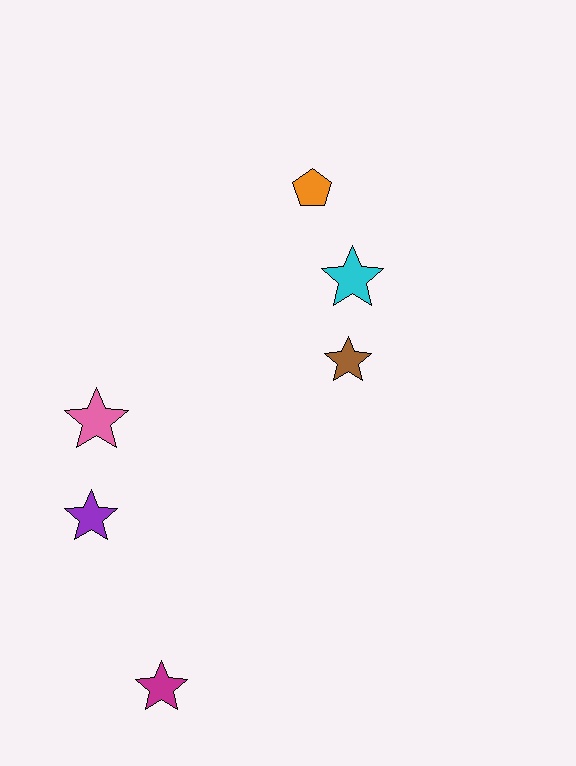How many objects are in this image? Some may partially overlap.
There are 6 objects.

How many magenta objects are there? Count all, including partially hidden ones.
There is 1 magenta object.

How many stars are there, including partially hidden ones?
There are 5 stars.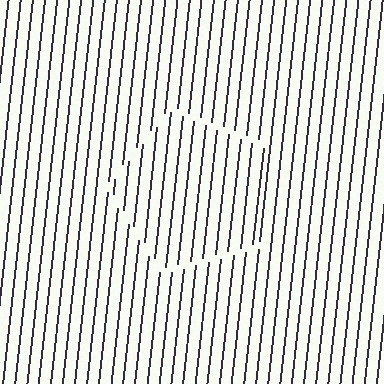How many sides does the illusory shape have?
5 sides — the line-ends trace a pentagon.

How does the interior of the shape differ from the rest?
The interior of the shape contains the same grating, shifted by half a period — the contour is defined by the phase discontinuity where line-ends from the inner and outer gratings abut.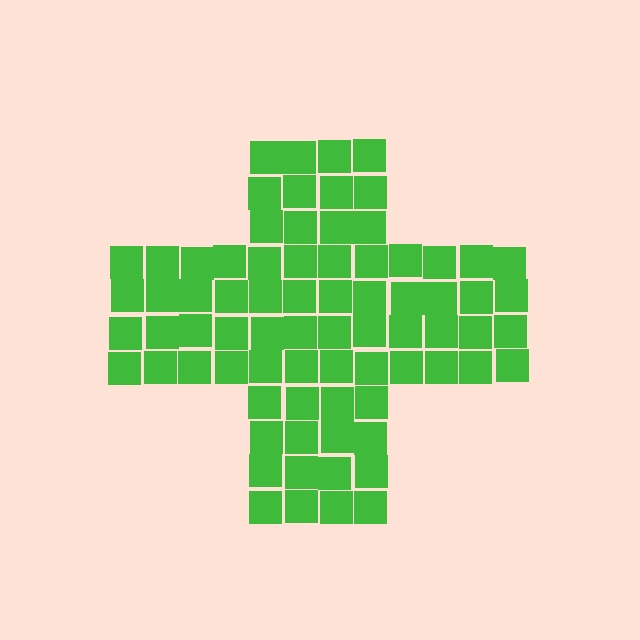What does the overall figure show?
The overall figure shows a cross.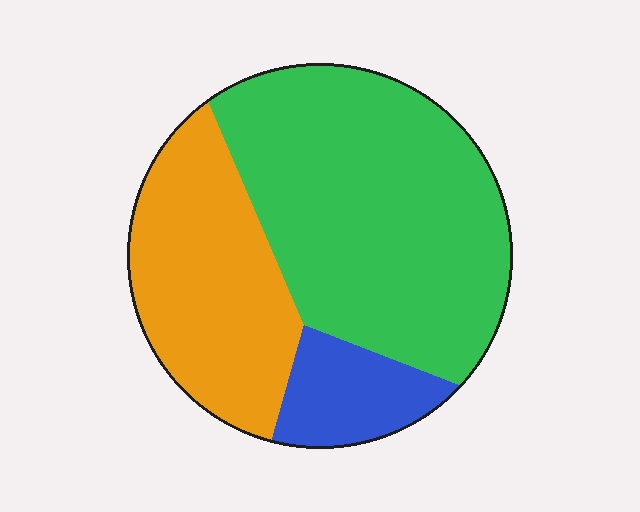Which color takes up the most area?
Green, at roughly 55%.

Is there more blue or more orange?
Orange.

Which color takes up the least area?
Blue, at roughly 10%.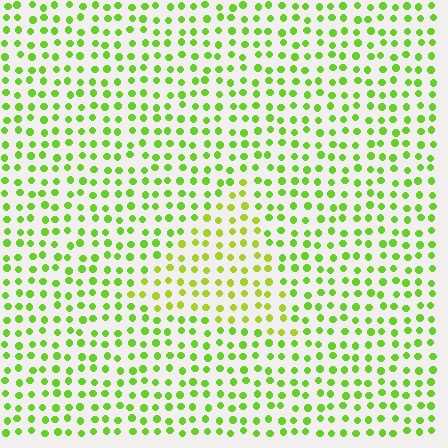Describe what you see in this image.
The image is filled with small lime elements in a uniform arrangement. A triangle-shaped region is visible where the elements are tinted to a slightly different hue, forming a subtle color boundary.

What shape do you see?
I see a triangle.